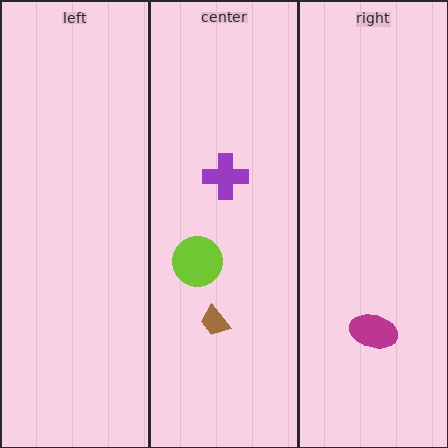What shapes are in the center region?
The purple cross, the lime circle, the brown trapezoid.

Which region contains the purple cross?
The center region.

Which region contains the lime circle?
The center region.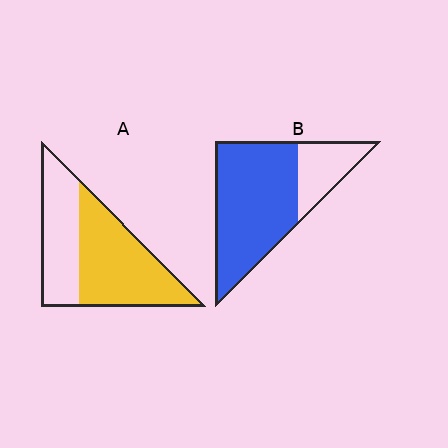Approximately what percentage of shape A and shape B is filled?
A is approximately 60% and B is approximately 75%.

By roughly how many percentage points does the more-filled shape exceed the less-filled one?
By roughly 15 percentage points (B over A).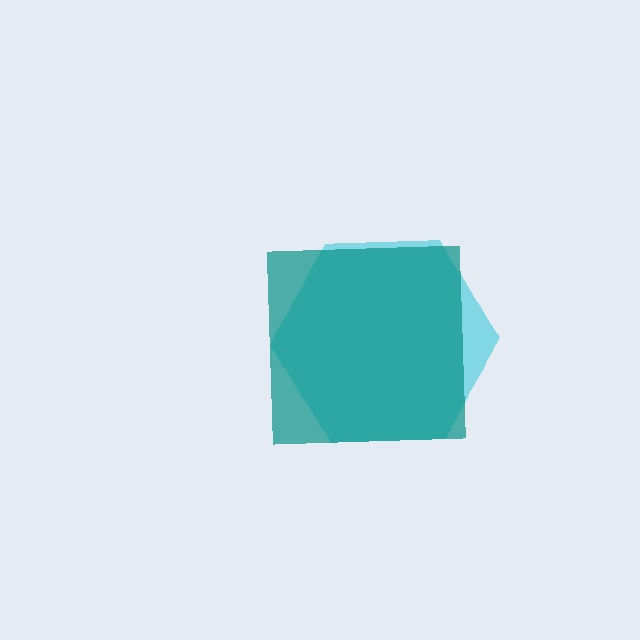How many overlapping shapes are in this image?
There are 2 overlapping shapes in the image.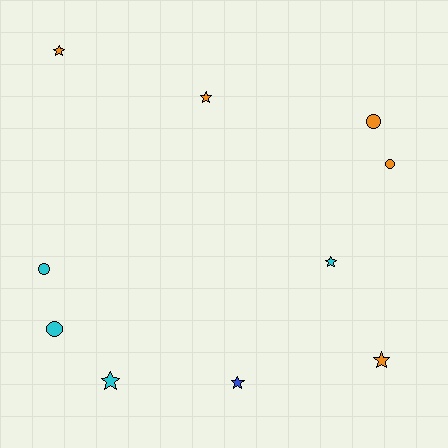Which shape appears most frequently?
Star, with 6 objects.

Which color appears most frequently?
Orange, with 5 objects.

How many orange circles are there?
There are 2 orange circles.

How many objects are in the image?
There are 10 objects.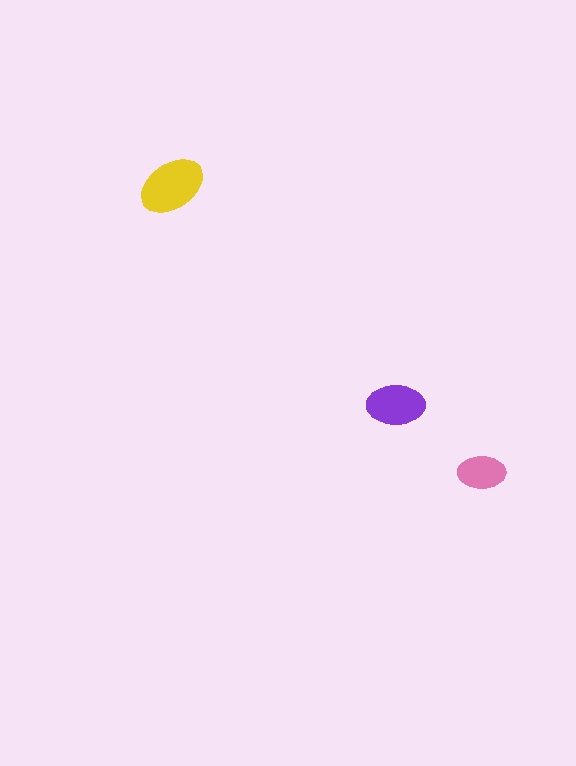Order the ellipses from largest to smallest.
the yellow one, the purple one, the pink one.